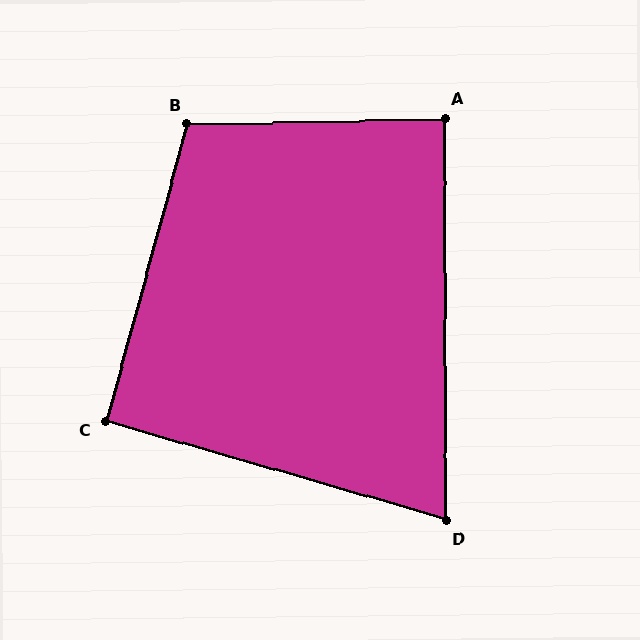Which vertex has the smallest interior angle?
D, at approximately 74 degrees.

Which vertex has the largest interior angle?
B, at approximately 106 degrees.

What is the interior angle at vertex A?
Approximately 89 degrees (approximately right).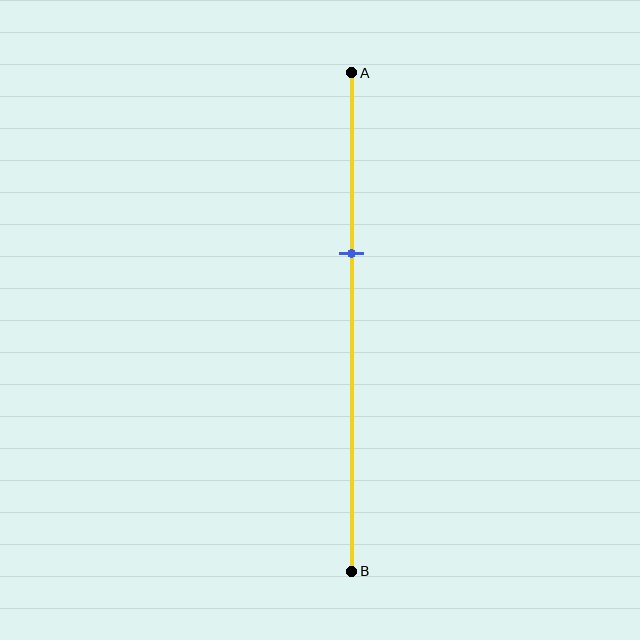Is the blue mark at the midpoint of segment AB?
No, the mark is at about 35% from A, not at the 50% midpoint.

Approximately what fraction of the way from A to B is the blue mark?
The blue mark is approximately 35% of the way from A to B.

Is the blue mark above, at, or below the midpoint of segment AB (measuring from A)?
The blue mark is above the midpoint of segment AB.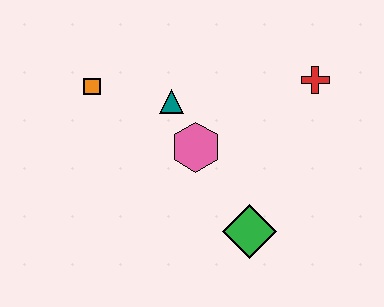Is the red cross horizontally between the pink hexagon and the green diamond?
No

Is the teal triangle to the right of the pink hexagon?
No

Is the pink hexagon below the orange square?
Yes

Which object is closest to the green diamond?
The pink hexagon is closest to the green diamond.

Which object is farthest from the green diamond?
The orange square is farthest from the green diamond.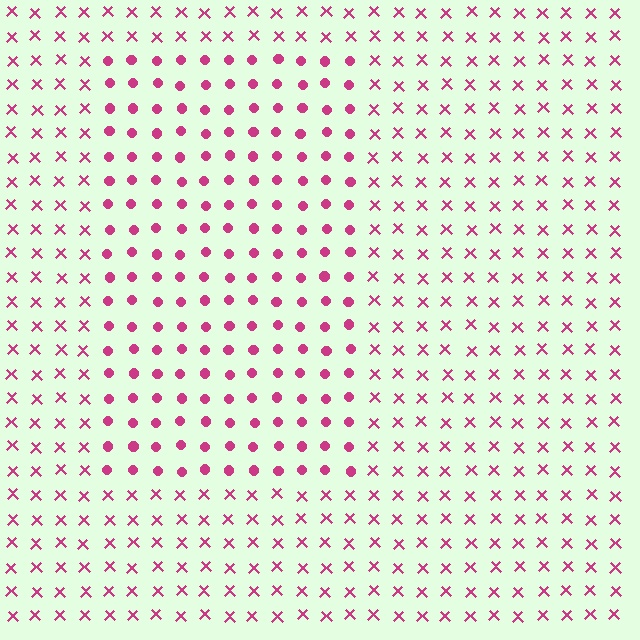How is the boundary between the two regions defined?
The boundary is defined by a change in element shape: circles inside vs. X marks outside. All elements share the same color and spacing.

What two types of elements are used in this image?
The image uses circles inside the rectangle region and X marks outside it.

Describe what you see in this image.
The image is filled with small magenta elements arranged in a uniform grid. A rectangle-shaped region contains circles, while the surrounding area contains X marks. The boundary is defined purely by the change in element shape.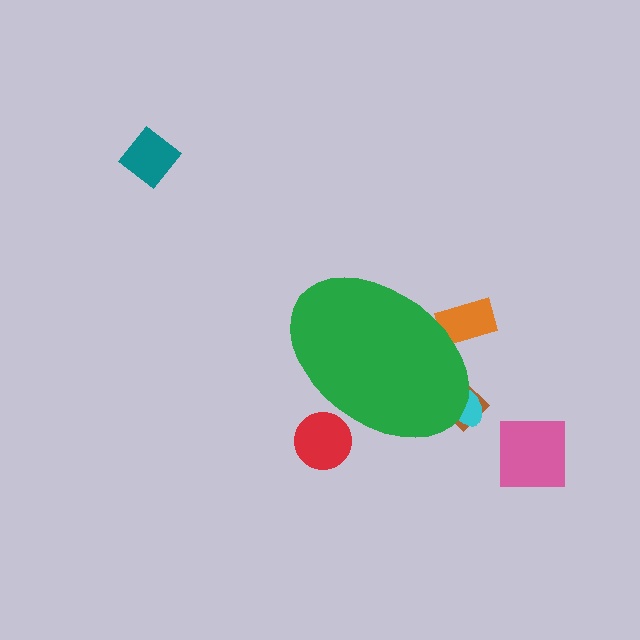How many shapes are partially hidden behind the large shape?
4 shapes are partially hidden.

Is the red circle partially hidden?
Yes, the red circle is partially hidden behind the green ellipse.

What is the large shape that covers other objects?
A green ellipse.